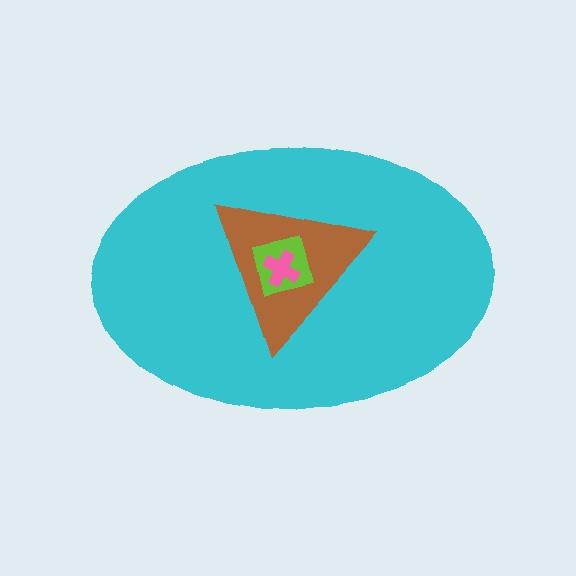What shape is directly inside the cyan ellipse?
The brown triangle.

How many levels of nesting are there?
4.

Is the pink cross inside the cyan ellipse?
Yes.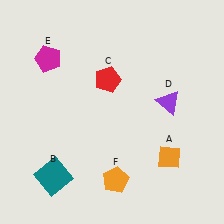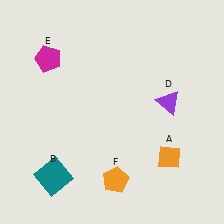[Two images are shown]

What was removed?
The red pentagon (C) was removed in Image 2.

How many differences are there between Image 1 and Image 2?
There is 1 difference between the two images.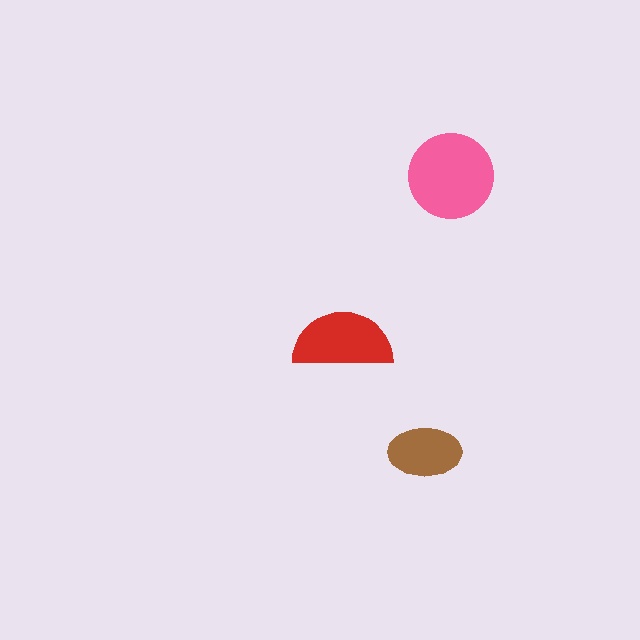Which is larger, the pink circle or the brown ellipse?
The pink circle.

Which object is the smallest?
The brown ellipse.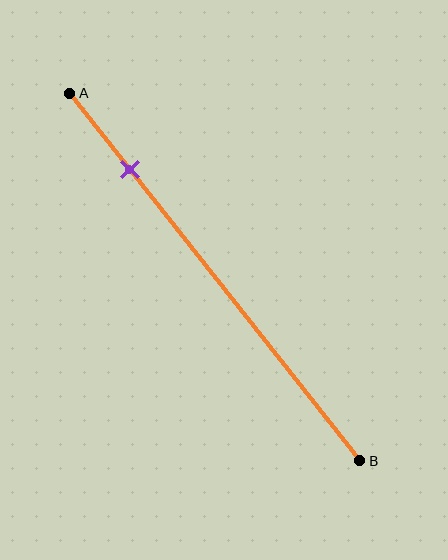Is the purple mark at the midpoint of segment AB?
No, the mark is at about 20% from A, not at the 50% midpoint.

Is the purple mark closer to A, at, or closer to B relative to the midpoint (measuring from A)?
The purple mark is closer to point A than the midpoint of segment AB.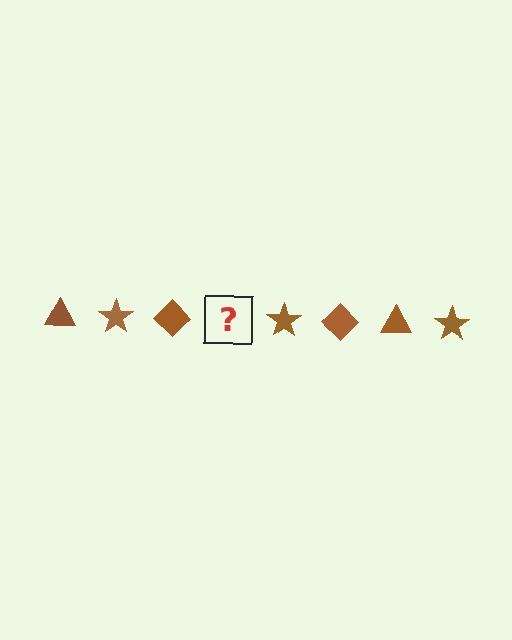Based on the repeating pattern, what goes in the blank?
The blank should be a brown triangle.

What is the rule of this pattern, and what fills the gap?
The rule is that the pattern cycles through triangle, star, diamond shapes in brown. The gap should be filled with a brown triangle.